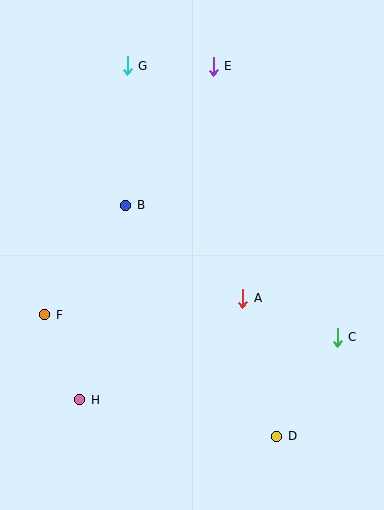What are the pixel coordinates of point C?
Point C is at (337, 337).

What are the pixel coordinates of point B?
Point B is at (126, 205).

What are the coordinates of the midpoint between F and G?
The midpoint between F and G is at (86, 190).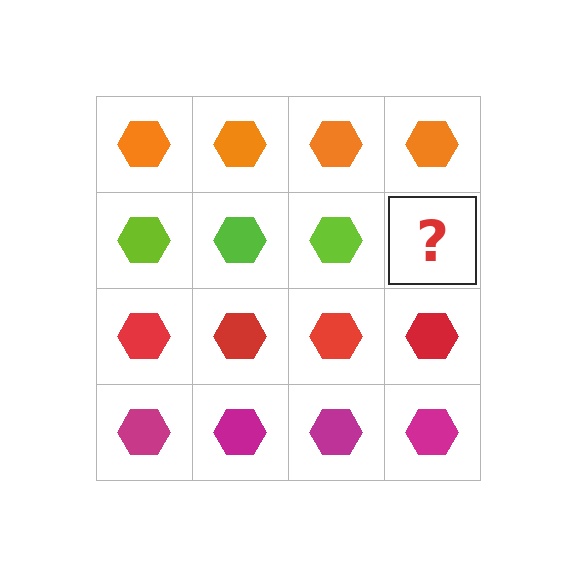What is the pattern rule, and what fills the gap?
The rule is that each row has a consistent color. The gap should be filled with a lime hexagon.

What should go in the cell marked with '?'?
The missing cell should contain a lime hexagon.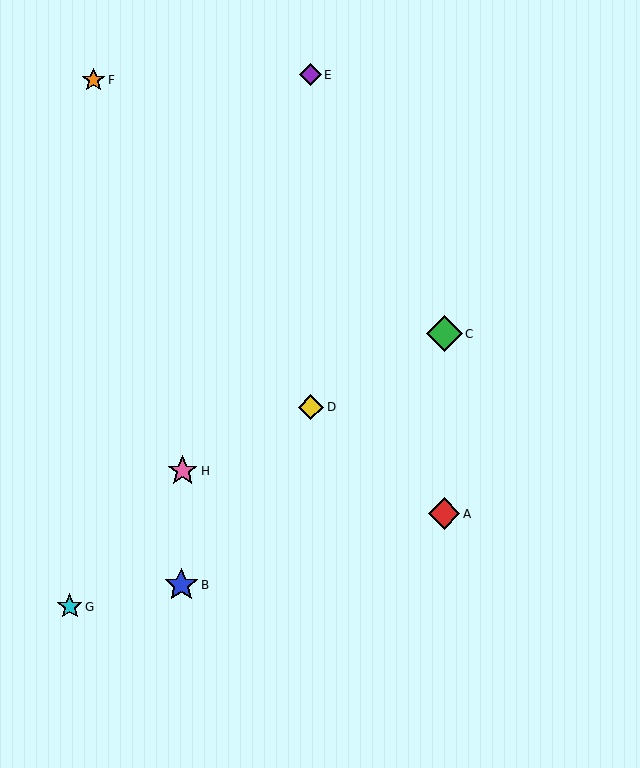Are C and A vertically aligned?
Yes, both are at x≈444.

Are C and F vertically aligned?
No, C is at x≈444 and F is at x≈94.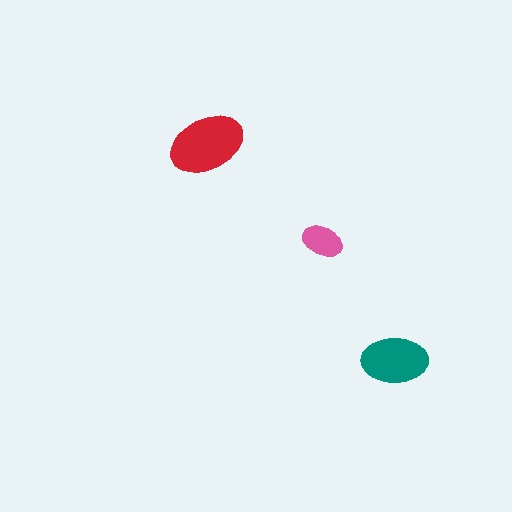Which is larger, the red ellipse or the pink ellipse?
The red one.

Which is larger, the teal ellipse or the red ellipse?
The red one.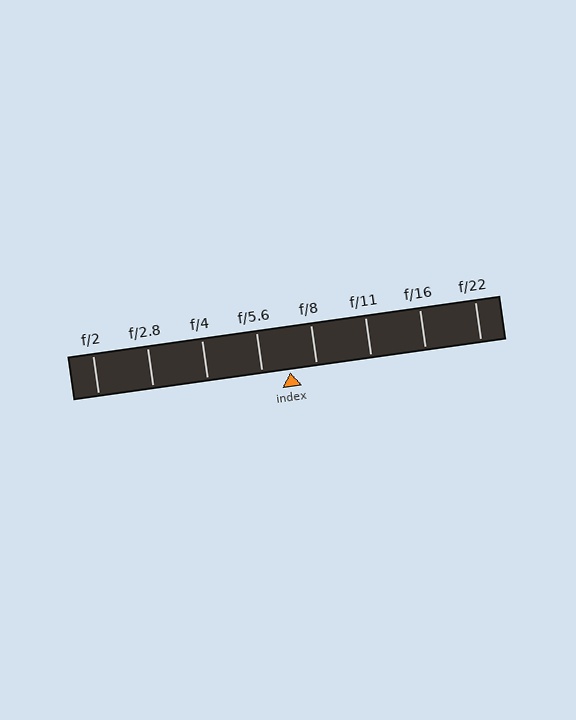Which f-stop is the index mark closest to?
The index mark is closest to f/8.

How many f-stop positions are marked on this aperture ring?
There are 8 f-stop positions marked.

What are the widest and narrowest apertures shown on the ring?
The widest aperture shown is f/2 and the narrowest is f/22.